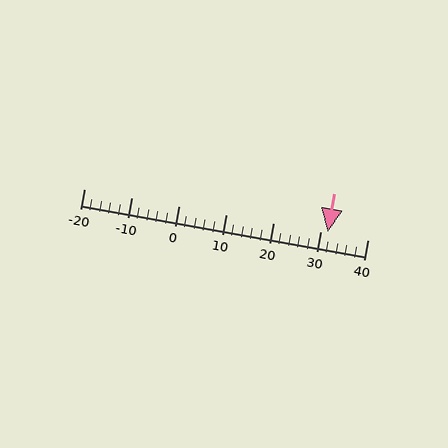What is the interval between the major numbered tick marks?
The major tick marks are spaced 10 units apart.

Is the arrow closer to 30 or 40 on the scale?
The arrow is closer to 30.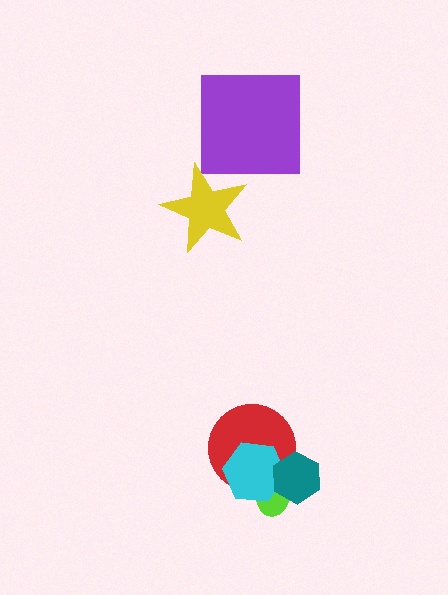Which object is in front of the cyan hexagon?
The teal hexagon is in front of the cyan hexagon.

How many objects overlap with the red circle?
3 objects overlap with the red circle.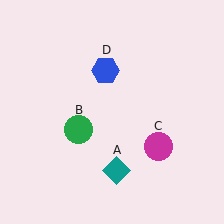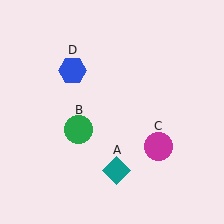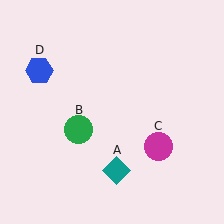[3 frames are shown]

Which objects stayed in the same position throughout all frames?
Teal diamond (object A) and green circle (object B) and magenta circle (object C) remained stationary.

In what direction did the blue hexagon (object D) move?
The blue hexagon (object D) moved left.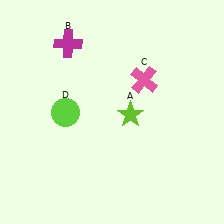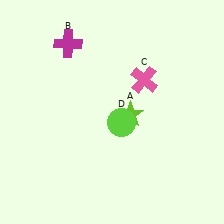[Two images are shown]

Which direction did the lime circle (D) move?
The lime circle (D) moved right.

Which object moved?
The lime circle (D) moved right.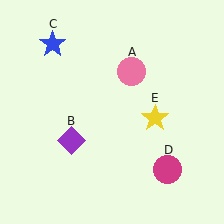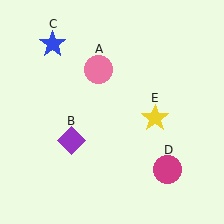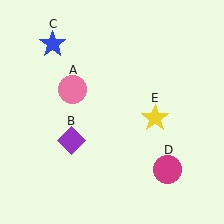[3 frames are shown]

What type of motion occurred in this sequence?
The pink circle (object A) rotated counterclockwise around the center of the scene.